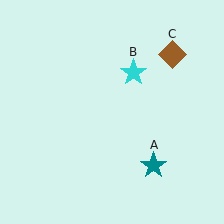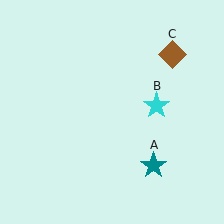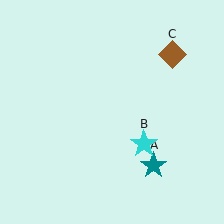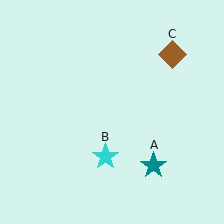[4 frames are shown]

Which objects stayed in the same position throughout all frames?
Teal star (object A) and brown diamond (object C) remained stationary.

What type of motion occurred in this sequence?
The cyan star (object B) rotated clockwise around the center of the scene.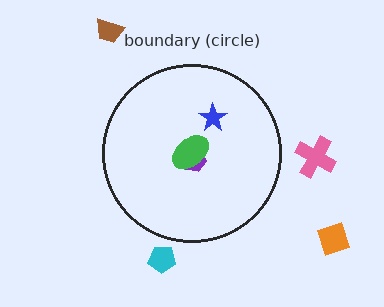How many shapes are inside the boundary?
3 inside, 4 outside.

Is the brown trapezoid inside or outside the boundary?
Outside.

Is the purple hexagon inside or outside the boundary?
Inside.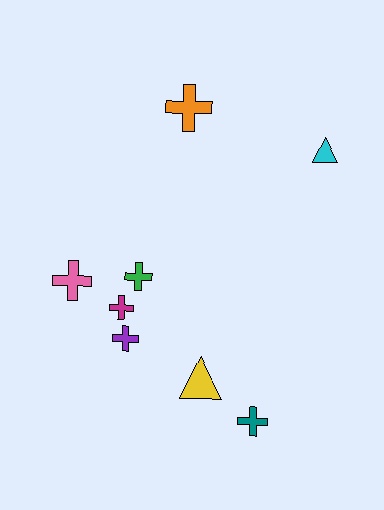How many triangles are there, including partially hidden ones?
There are 2 triangles.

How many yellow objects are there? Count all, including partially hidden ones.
There is 1 yellow object.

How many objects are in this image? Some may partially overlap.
There are 8 objects.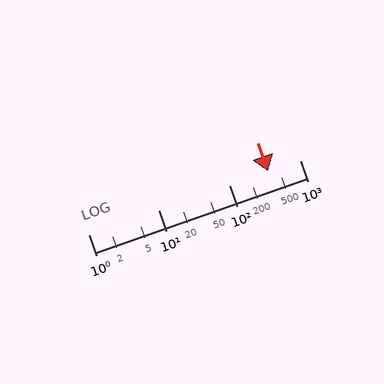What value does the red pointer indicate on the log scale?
The pointer indicates approximately 360.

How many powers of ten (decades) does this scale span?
The scale spans 3 decades, from 1 to 1000.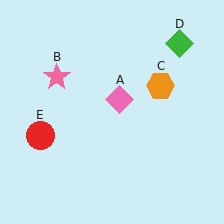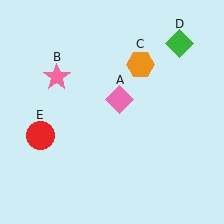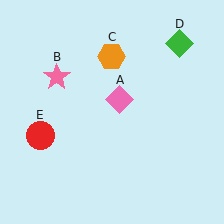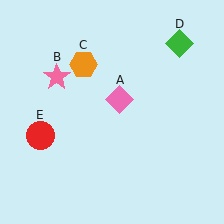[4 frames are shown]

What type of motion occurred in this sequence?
The orange hexagon (object C) rotated counterclockwise around the center of the scene.